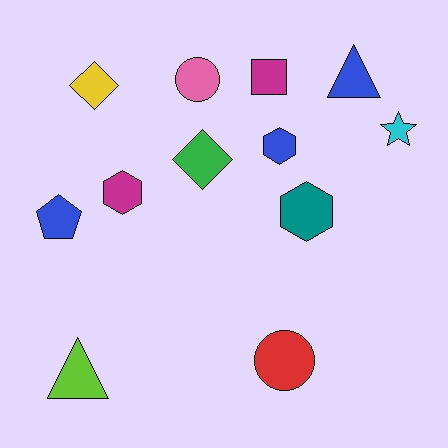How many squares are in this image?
There is 1 square.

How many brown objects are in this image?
There are no brown objects.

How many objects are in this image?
There are 12 objects.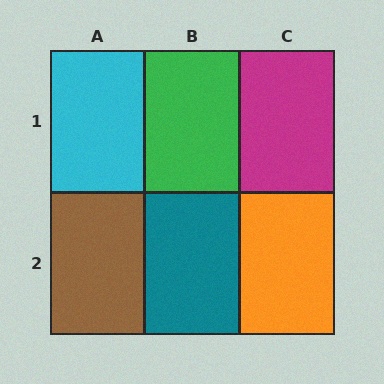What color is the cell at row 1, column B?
Green.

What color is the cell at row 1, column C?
Magenta.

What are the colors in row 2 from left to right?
Brown, teal, orange.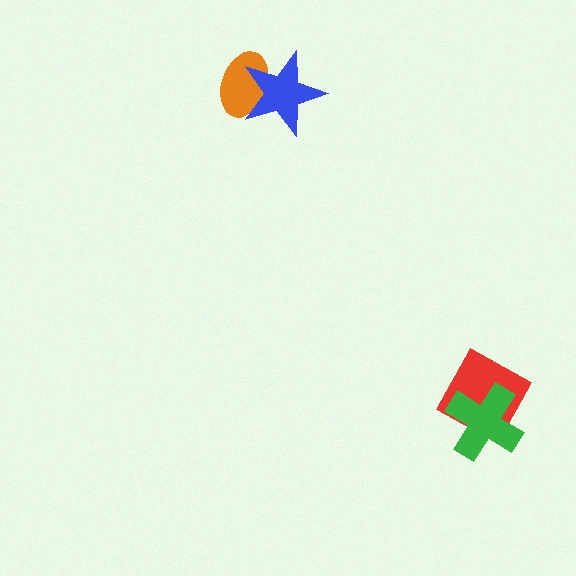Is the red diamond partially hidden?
Yes, it is partially covered by another shape.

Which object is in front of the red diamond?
The green cross is in front of the red diamond.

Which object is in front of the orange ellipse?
The blue star is in front of the orange ellipse.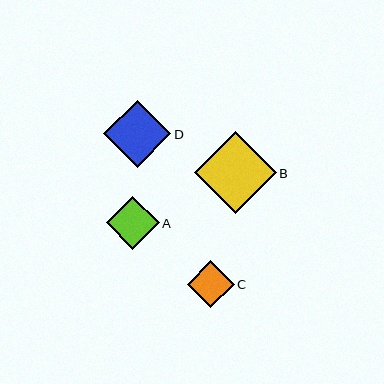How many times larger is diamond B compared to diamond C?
Diamond B is approximately 1.7 times the size of diamond C.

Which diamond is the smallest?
Diamond C is the smallest with a size of approximately 47 pixels.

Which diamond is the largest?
Diamond B is the largest with a size of approximately 82 pixels.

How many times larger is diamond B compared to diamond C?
Diamond B is approximately 1.7 times the size of diamond C.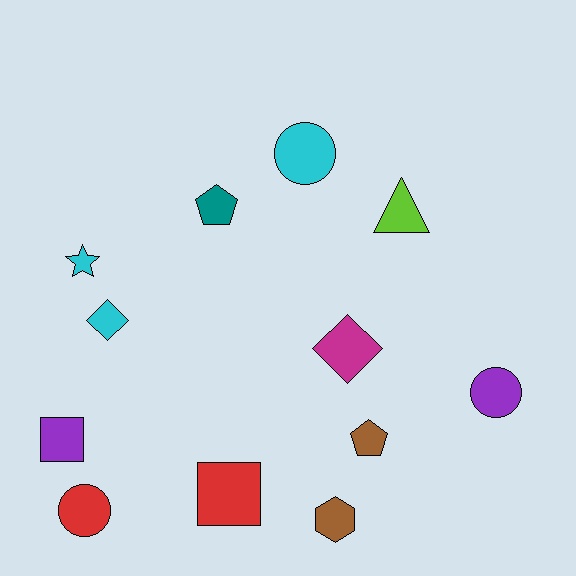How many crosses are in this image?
There are no crosses.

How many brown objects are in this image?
There are 2 brown objects.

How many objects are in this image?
There are 12 objects.